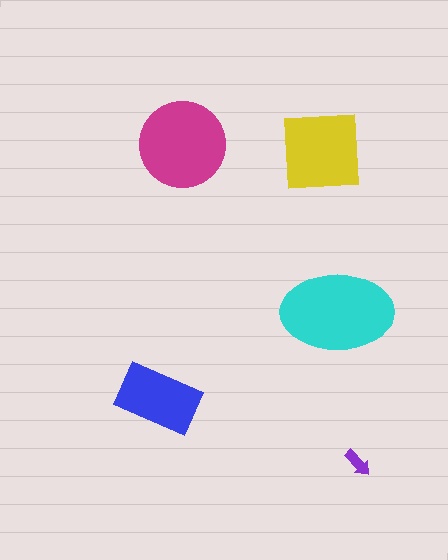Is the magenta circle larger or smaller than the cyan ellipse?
Smaller.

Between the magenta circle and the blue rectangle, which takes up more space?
The magenta circle.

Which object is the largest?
The cyan ellipse.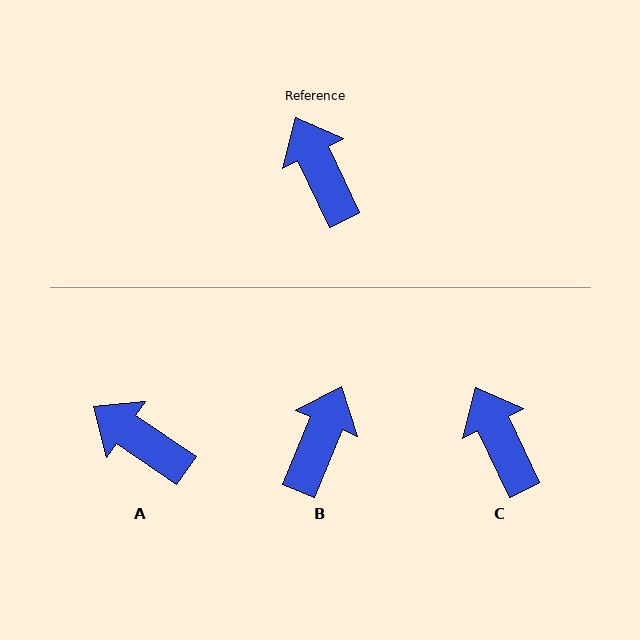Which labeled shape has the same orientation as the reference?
C.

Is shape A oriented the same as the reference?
No, it is off by about 30 degrees.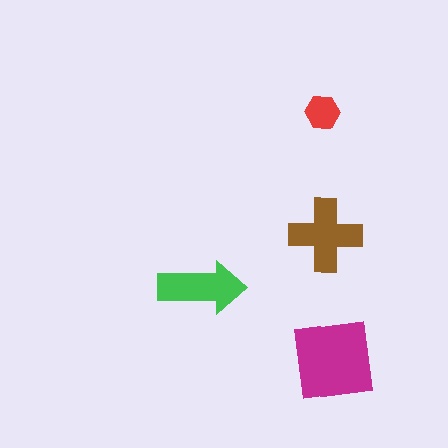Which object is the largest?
The magenta square.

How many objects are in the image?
There are 4 objects in the image.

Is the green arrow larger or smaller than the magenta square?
Smaller.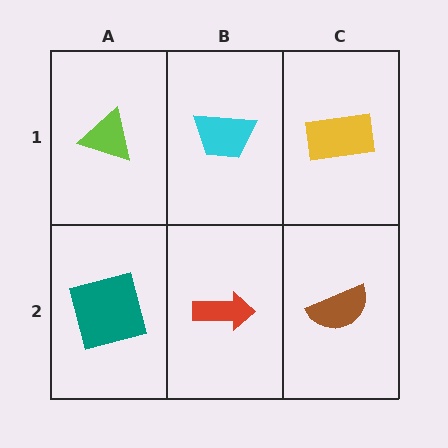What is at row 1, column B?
A cyan trapezoid.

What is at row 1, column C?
A yellow rectangle.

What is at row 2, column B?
A red arrow.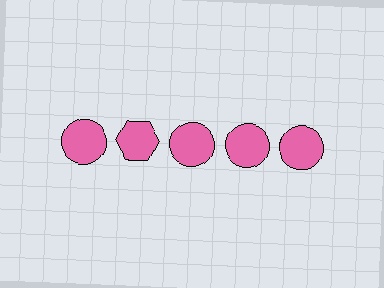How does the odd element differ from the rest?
It has a different shape: hexagon instead of circle.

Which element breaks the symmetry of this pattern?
The pink hexagon in the top row, second from left column breaks the symmetry. All other shapes are pink circles.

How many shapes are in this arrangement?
There are 5 shapes arranged in a grid pattern.